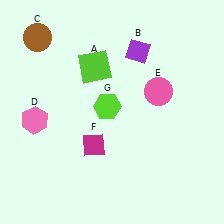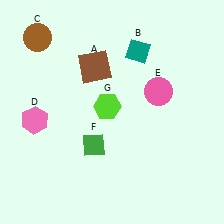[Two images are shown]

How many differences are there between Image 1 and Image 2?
There are 3 differences between the two images.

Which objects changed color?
A changed from lime to brown. B changed from purple to teal. F changed from magenta to green.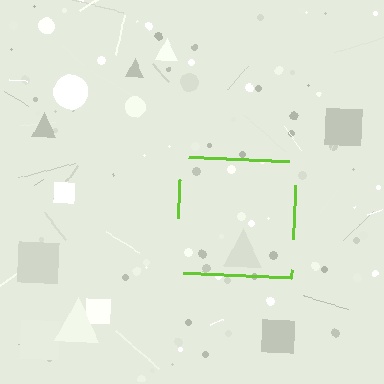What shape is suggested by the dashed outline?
The dashed outline suggests a square.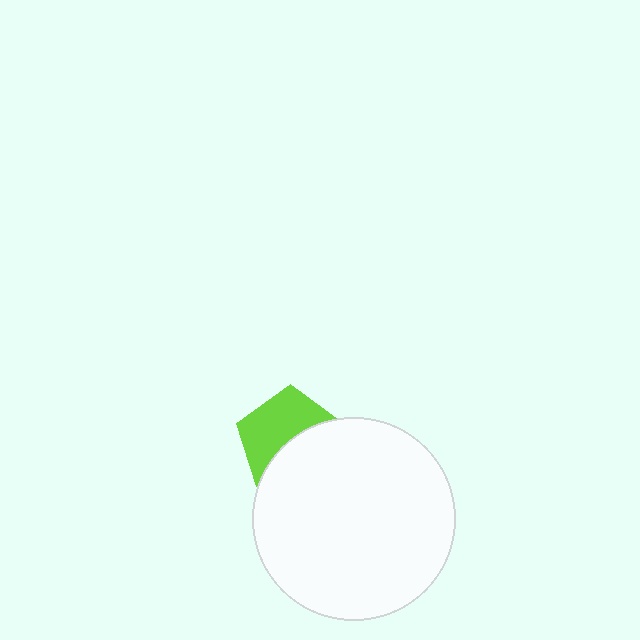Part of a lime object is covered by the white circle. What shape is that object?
It is a pentagon.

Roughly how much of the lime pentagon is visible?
About half of it is visible (roughly 53%).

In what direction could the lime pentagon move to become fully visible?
The lime pentagon could move up. That would shift it out from behind the white circle entirely.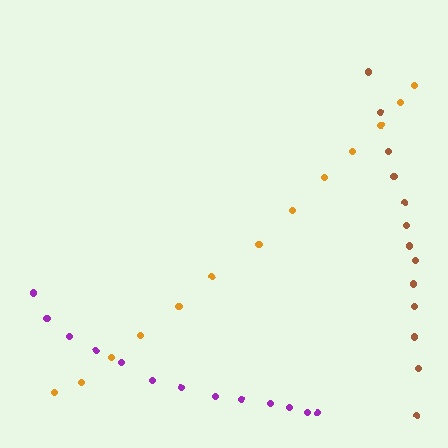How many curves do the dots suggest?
There are 3 distinct paths.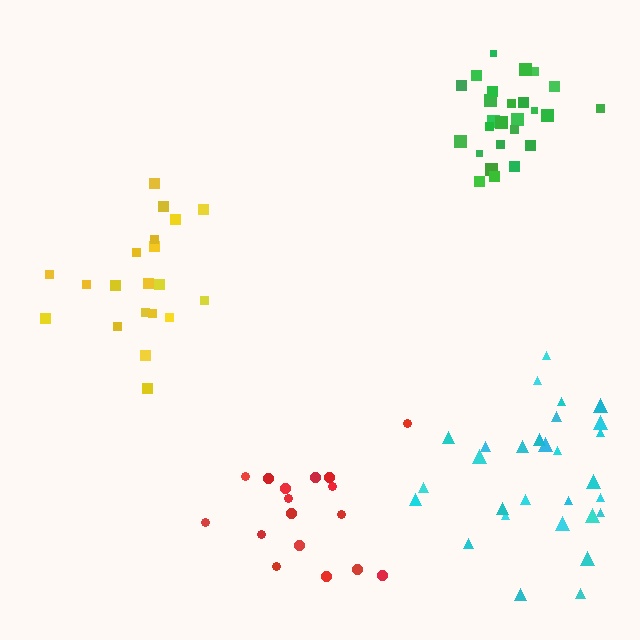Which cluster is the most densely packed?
Green.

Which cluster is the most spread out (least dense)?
Yellow.